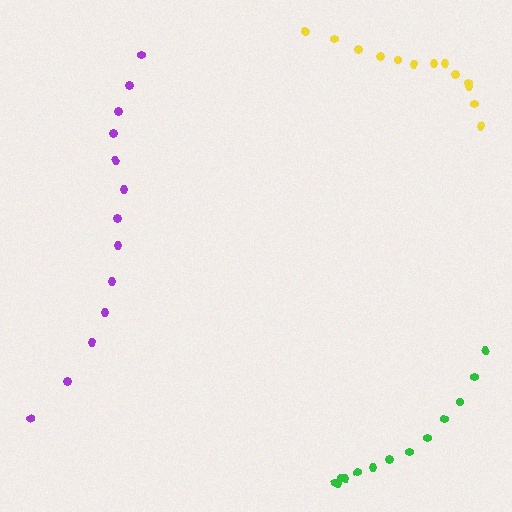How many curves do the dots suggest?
There are 3 distinct paths.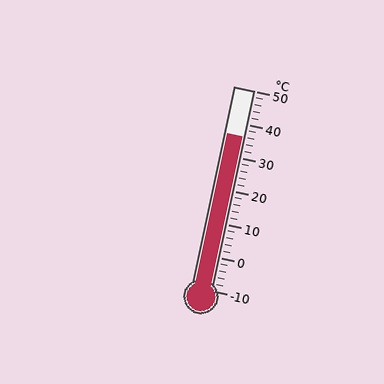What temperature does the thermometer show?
The thermometer shows approximately 36°C.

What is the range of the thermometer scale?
The thermometer scale ranges from -10°C to 50°C.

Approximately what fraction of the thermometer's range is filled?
The thermometer is filled to approximately 75% of its range.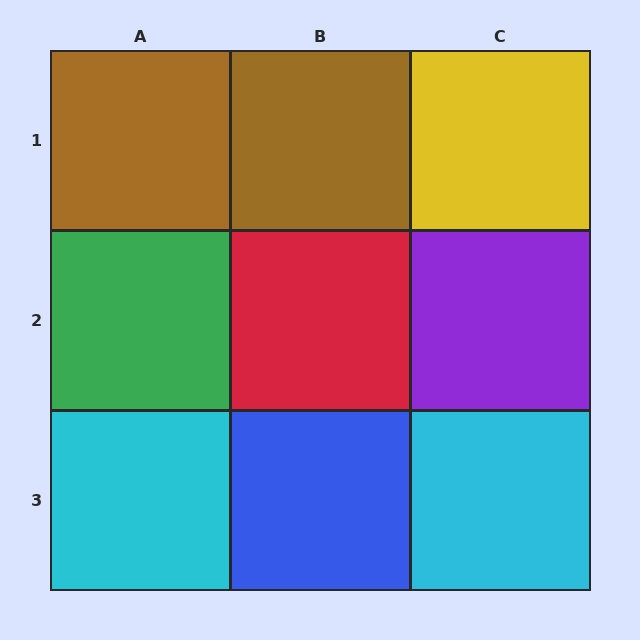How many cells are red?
1 cell is red.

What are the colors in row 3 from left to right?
Cyan, blue, cyan.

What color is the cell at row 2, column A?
Green.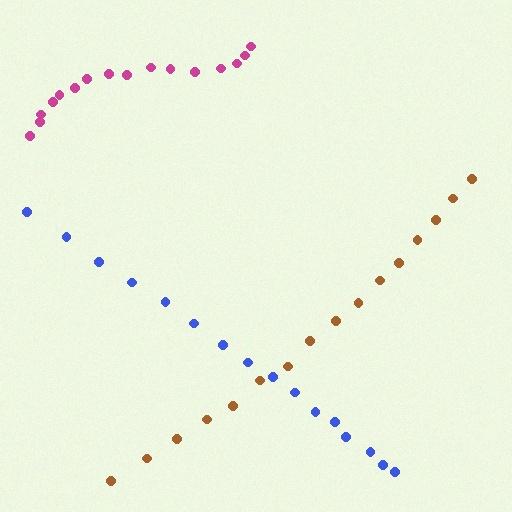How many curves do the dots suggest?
There are 3 distinct paths.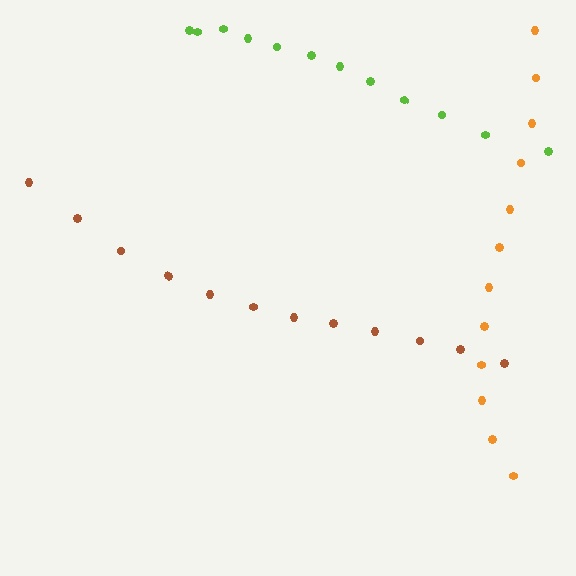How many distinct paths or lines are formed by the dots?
There are 3 distinct paths.